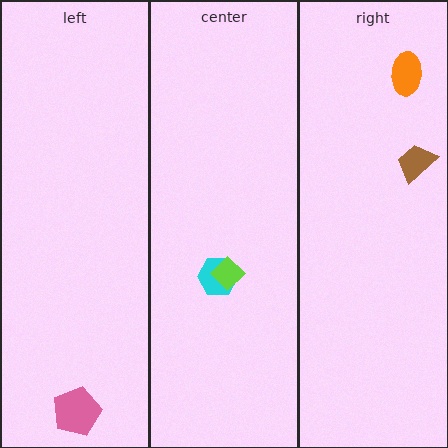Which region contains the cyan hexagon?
The center region.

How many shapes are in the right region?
2.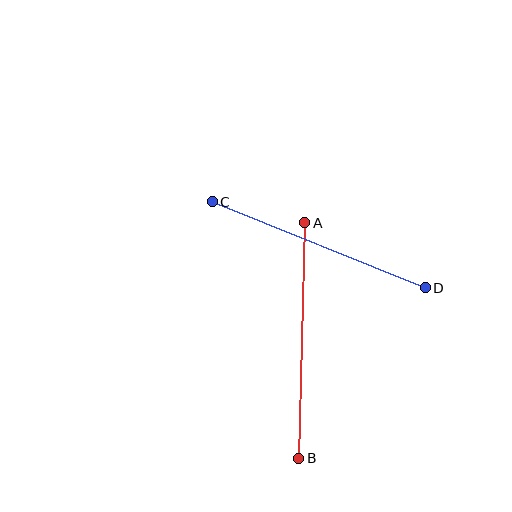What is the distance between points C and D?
The distance is approximately 230 pixels.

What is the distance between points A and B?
The distance is approximately 236 pixels.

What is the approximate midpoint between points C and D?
The midpoint is at approximately (319, 245) pixels.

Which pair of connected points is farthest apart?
Points A and B are farthest apart.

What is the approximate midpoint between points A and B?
The midpoint is at approximately (302, 341) pixels.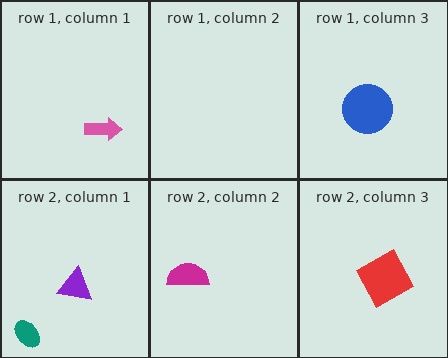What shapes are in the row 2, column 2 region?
The magenta semicircle.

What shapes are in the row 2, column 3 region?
The red square.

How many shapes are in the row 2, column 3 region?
1.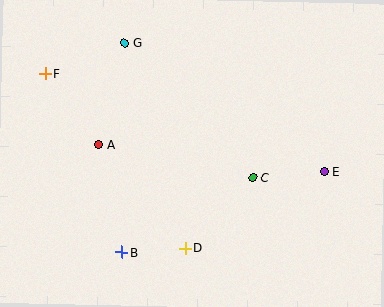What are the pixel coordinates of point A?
Point A is at (99, 145).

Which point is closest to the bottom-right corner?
Point E is closest to the bottom-right corner.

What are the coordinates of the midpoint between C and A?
The midpoint between C and A is at (176, 161).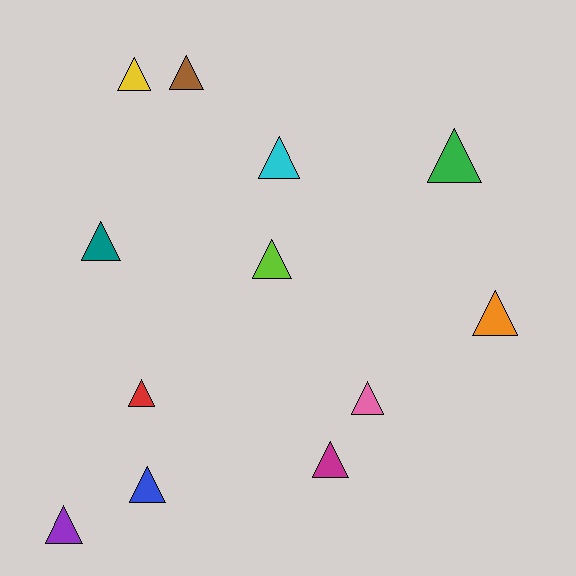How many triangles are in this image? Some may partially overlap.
There are 12 triangles.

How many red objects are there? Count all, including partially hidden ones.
There is 1 red object.